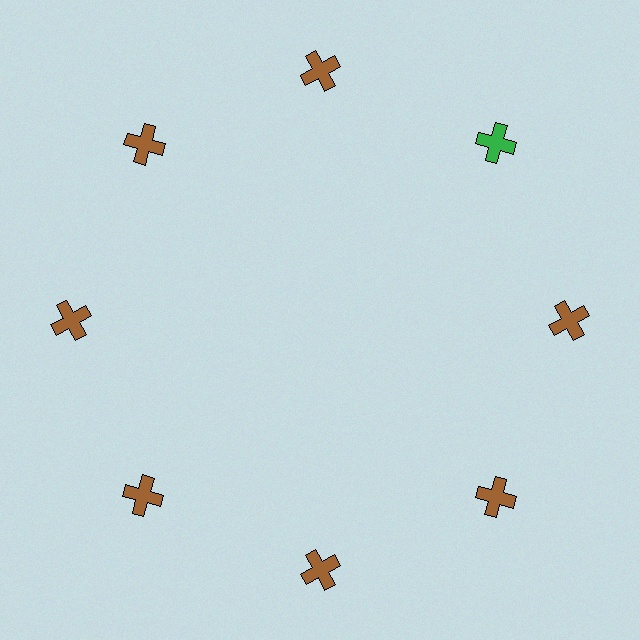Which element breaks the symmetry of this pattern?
The green cross at roughly the 2 o'clock position breaks the symmetry. All other shapes are brown crosses.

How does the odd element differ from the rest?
It has a different color: green instead of brown.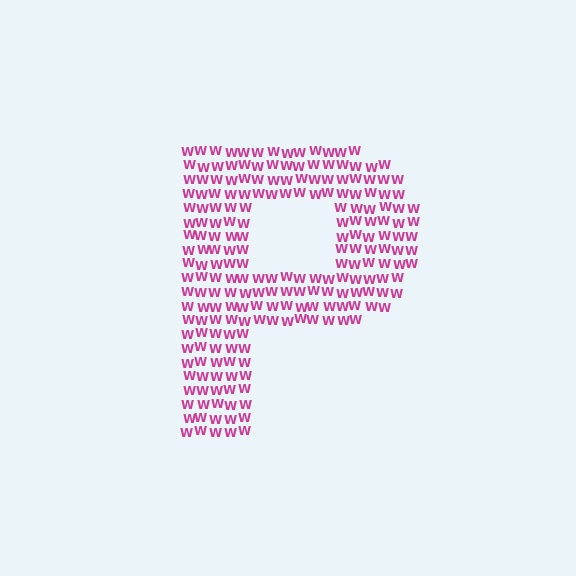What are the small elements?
The small elements are letter W's.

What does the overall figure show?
The overall figure shows the letter P.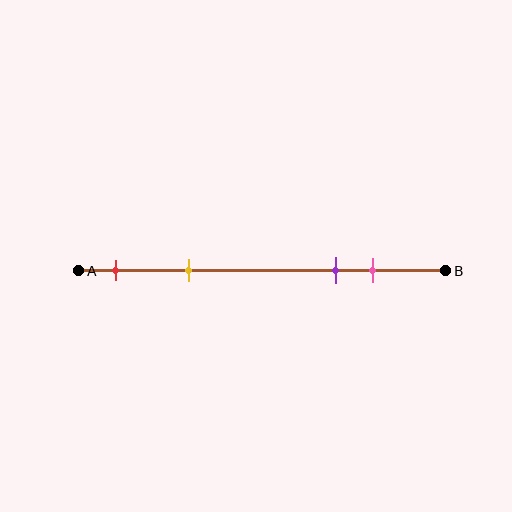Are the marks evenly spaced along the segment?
No, the marks are not evenly spaced.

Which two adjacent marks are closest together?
The purple and pink marks are the closest adjacent pair.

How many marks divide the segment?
There are 4 marks dividing the segment.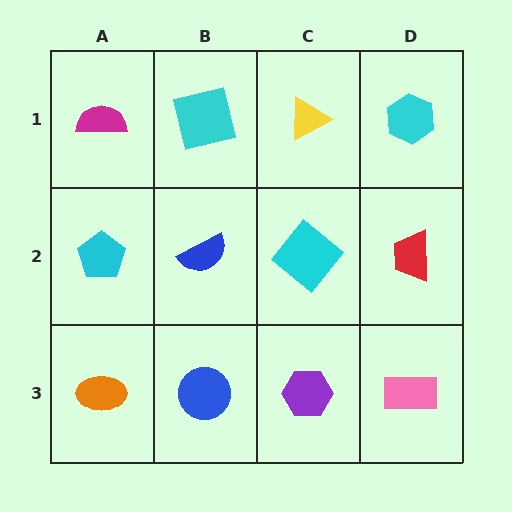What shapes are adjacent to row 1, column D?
A red trapezoid (row 2, column D), a yellow triangle (row 1, column C).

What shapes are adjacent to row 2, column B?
A cyan square (row 1, column B), a blue circle (row 3, column B), a cyan pentagon (row 2, column A), a cyan diamond (row 2, column C).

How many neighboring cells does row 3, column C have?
3.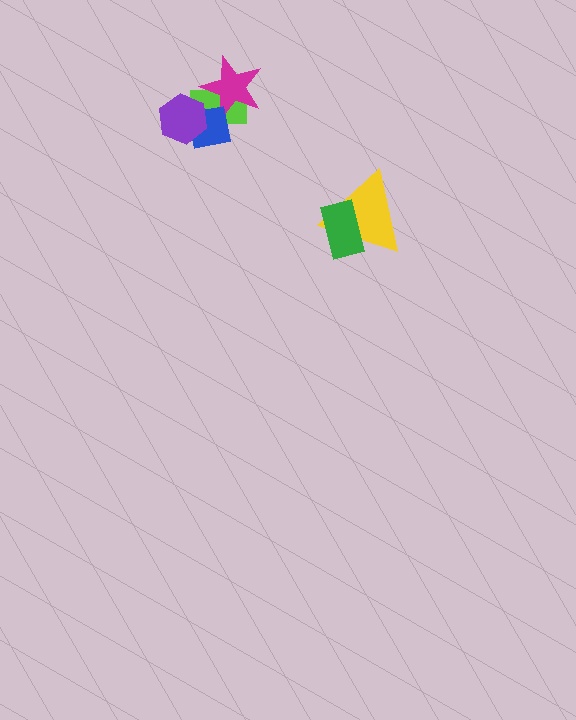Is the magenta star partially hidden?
Yes, it is partially covered by another shape.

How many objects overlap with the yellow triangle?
1 object overlaps with the yellow triangle.